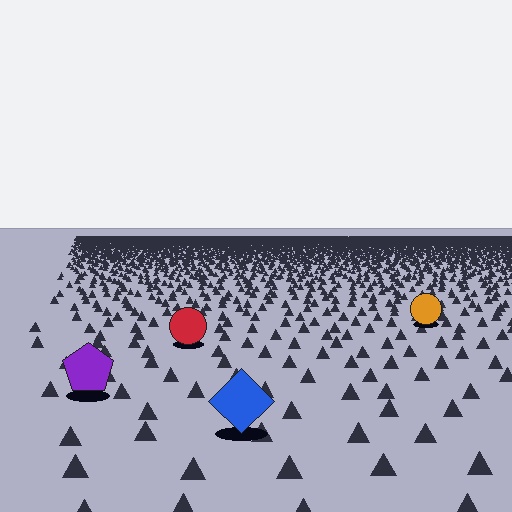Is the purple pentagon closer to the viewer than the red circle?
Yes. The purple pentagon is closer — you can tell from the texture gradient: the ground texture is coarser near it.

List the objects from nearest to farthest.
From nearest to farthest: the blue diamond, the purple pentagon, the red circle, the orange circle.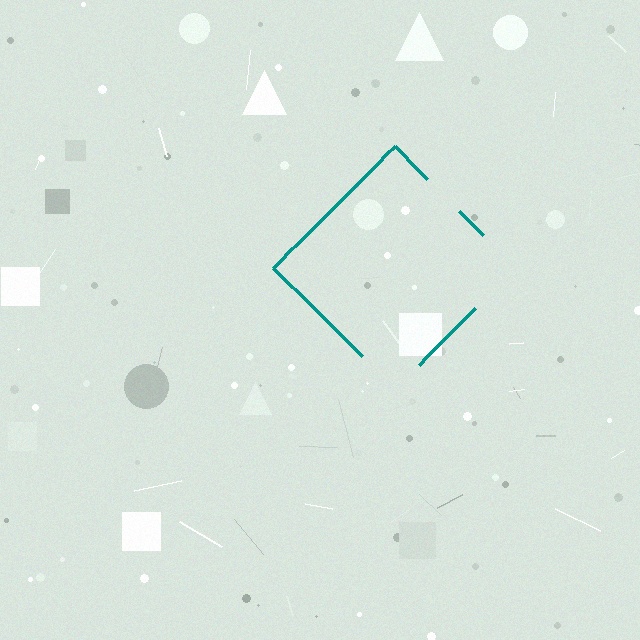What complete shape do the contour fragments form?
The contour fragments form a diamond.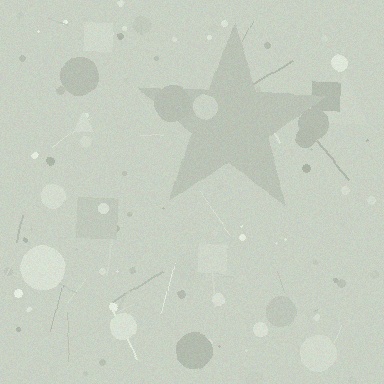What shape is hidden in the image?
A star is hidden in the image.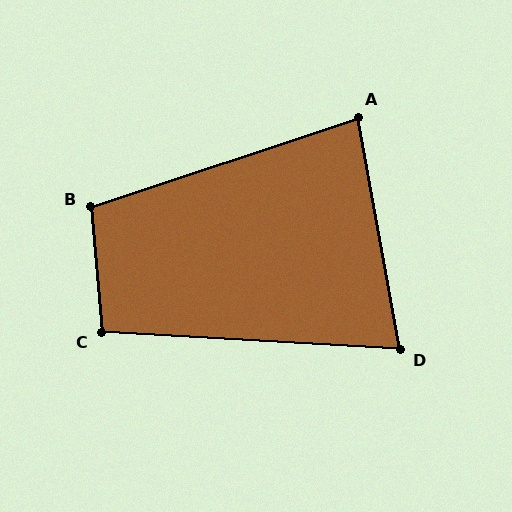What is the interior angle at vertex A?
Approximately 82 degrees (acute).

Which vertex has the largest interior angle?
B, at approximately 104 degrees.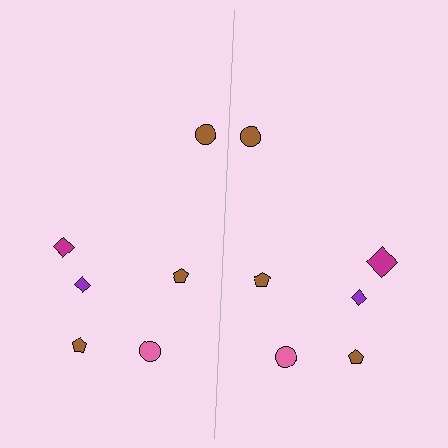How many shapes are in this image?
There are 12 shapes in this image.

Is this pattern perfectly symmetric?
No, the pattern is not perfectly symmetric. The magenta diamond on the right side has a different size than its mirror counterpart.